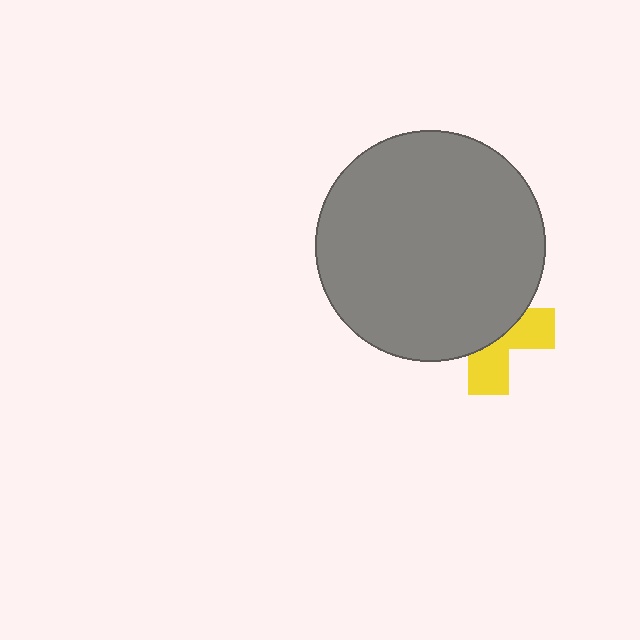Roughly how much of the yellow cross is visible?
A small part of it is visible (roughly 40%).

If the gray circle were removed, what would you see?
You would see the complete yellow cross.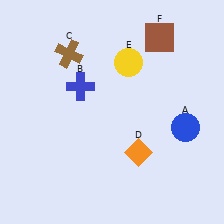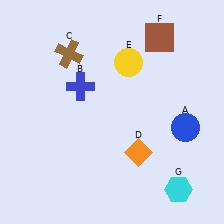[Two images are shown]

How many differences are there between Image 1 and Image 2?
There is 1 difference between the two images.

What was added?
A cyan hexagon (G) was added in Image 2.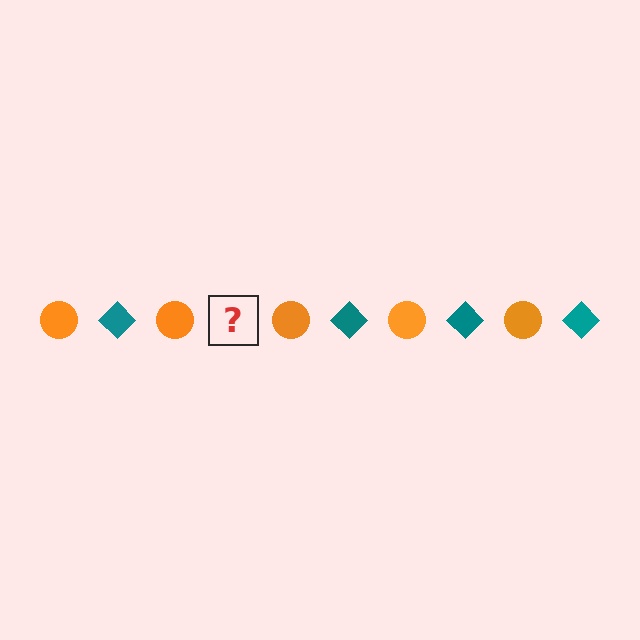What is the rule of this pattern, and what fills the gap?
The rule is that the pattern alternates between orange circle and teal diamond. The gap should be filled with a teal diamond.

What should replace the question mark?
The question mark should be replaced with a teal diamond.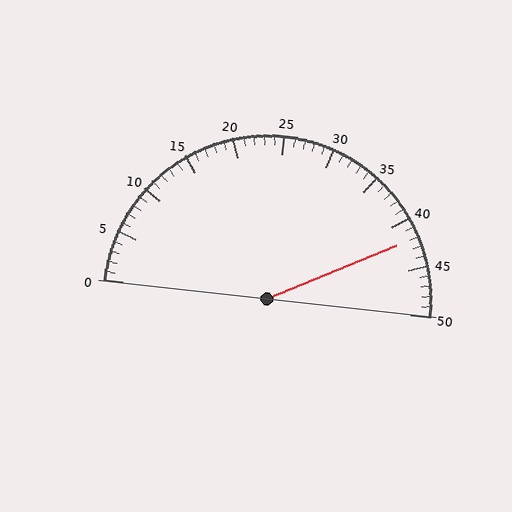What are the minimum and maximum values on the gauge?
The gauge ranges from 0 to 50.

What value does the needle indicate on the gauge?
The needle indicates approximately 42.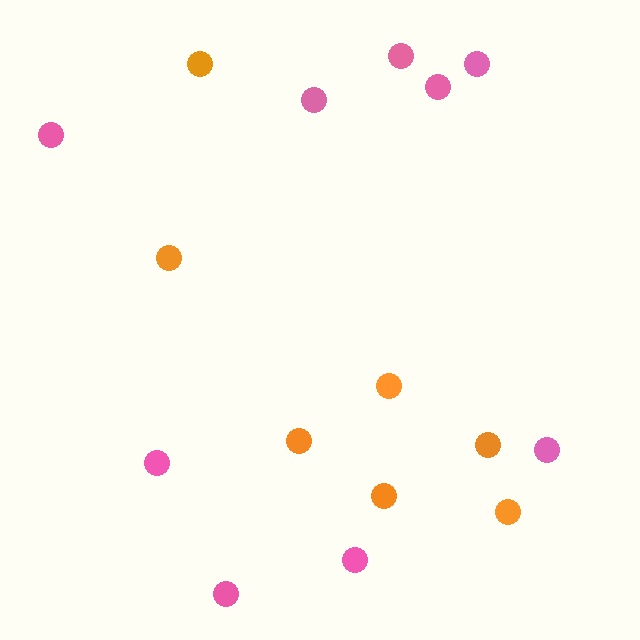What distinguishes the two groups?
There are 2 groups: one group of orange circles (7) and one group of pink circles (9).